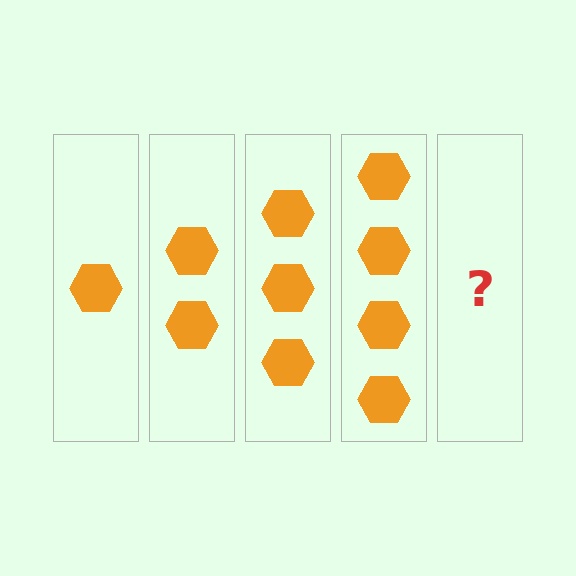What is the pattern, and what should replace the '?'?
The pattern is that each step adds one more hexagon. The '?' should be 5 hexagons.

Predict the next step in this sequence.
The next step is 5 hexagons.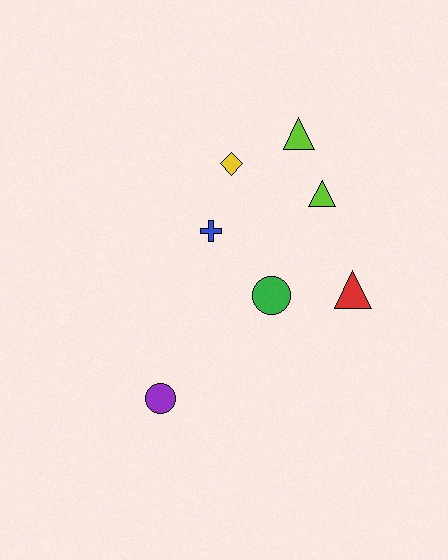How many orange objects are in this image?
There are no orange objects.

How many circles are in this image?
There are 2 circles.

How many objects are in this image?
There are 7 objects.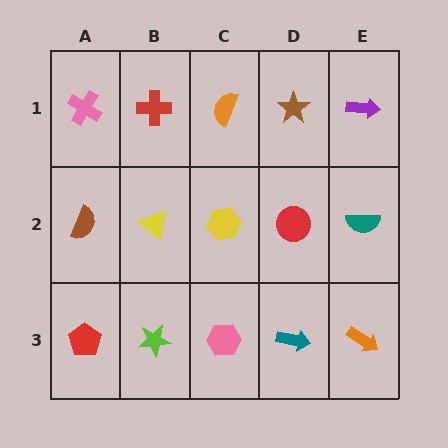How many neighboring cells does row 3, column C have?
3.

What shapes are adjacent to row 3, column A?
A brown semicircle (row 2, column A), a lime star (row 3, column B).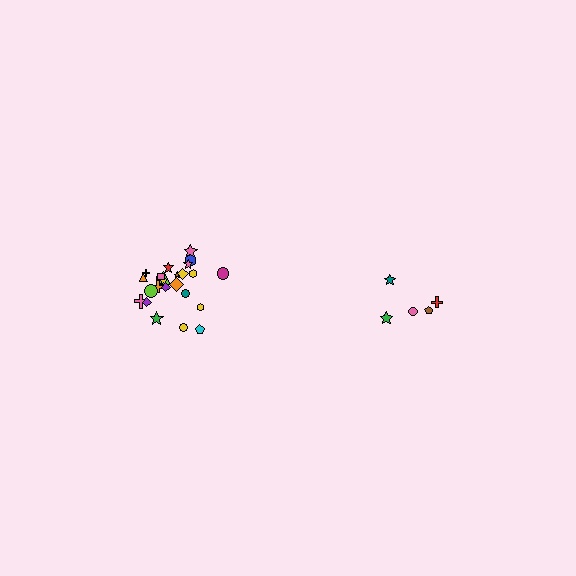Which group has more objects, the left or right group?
The left group.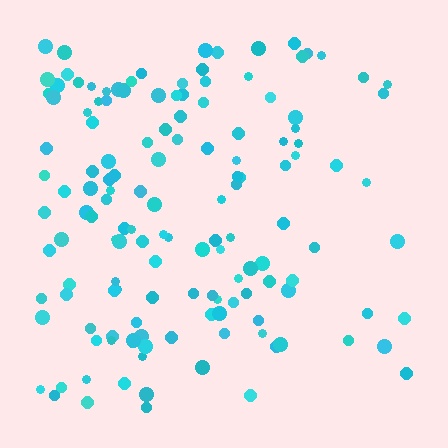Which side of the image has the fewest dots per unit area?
The right.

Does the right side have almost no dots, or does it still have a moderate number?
Still a moderate number, just noticeably fewer than the left.